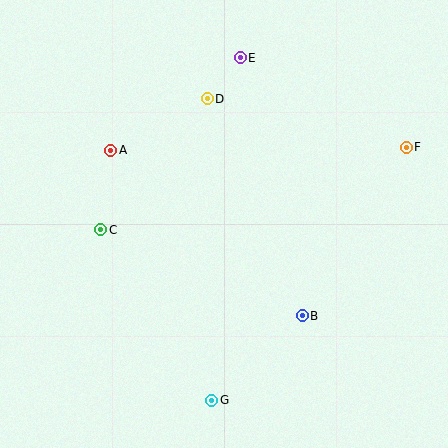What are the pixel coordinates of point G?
Point G is at (212, 400).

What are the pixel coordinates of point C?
Point C is at (101, 230).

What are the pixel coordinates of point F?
Point F is at (406, 147).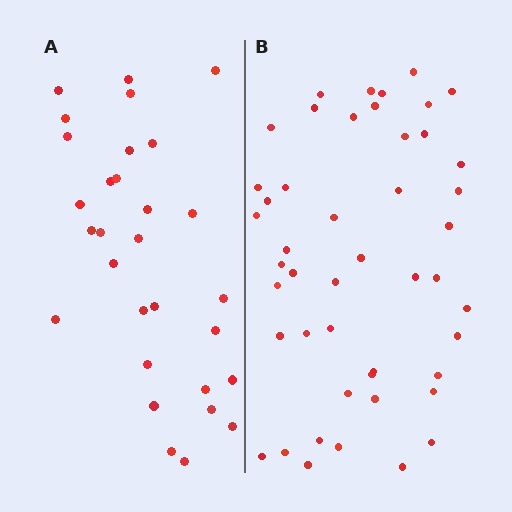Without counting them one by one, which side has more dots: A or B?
Region B (the right region) has more dots.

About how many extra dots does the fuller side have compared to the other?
Region B has approximately 15 more dots than region A.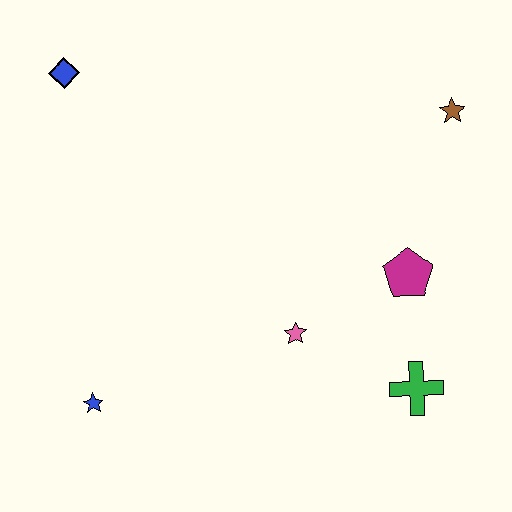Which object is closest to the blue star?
The pink star is closest to the blue star.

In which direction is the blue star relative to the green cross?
The blue star is to the left of the green cross.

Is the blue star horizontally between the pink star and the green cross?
No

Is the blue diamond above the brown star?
Yes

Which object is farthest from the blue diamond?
The green cross is farthest from the blue diamond.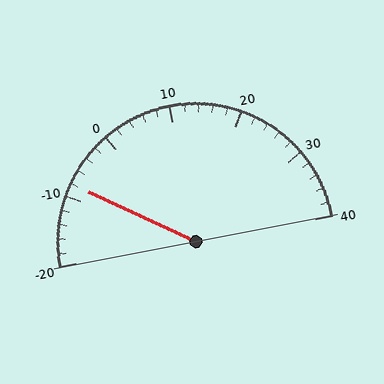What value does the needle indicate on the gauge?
The needle indicates approximately -8.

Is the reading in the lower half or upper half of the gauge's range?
The reading is in the lower half of the range (-20 to 40).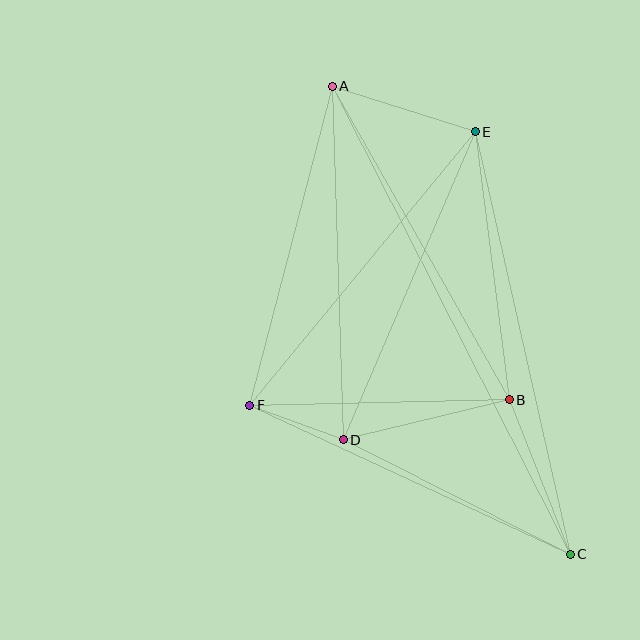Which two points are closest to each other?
Points D and F are closest to each other.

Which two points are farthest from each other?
Points A and C are farthest from each other.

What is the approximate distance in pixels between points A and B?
The distance between A and B is approximately 360 pixels.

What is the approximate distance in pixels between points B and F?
The distance between B and F is approximately 259 pixels.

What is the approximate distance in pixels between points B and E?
The distance between B and E is approximately 270 pixels.